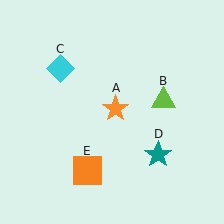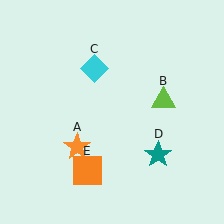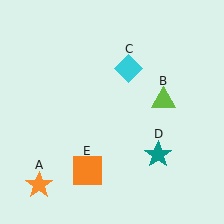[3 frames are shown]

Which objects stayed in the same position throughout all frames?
Lime triangle (object B) and teal star (object D) and orange square (object E) remained stationary.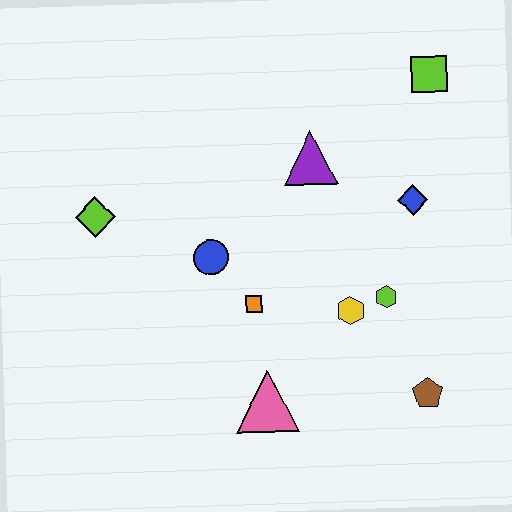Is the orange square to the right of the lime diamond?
Yes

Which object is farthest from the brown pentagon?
The lime diamond is farthest from the brown pentagon.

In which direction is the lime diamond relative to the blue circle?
The lime diamond is to the left of the blue circle.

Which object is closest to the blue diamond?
The lime hexagon is closest to the blue diamond.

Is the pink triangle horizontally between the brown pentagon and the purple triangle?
No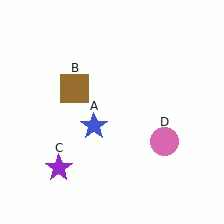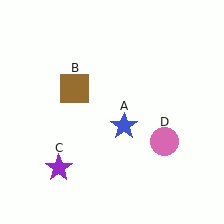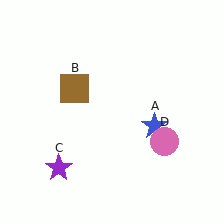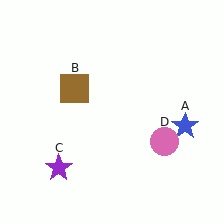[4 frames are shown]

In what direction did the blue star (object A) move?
The blue star (object A) moved right.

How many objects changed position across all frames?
1 object changed position: blue star (object A).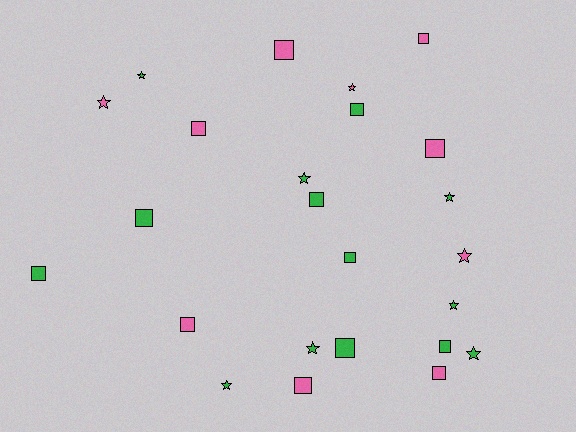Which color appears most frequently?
Green, with 14 objects.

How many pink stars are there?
There are 3 pink stars.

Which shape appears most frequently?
Square, with 14 objects.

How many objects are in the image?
There are 24 objects.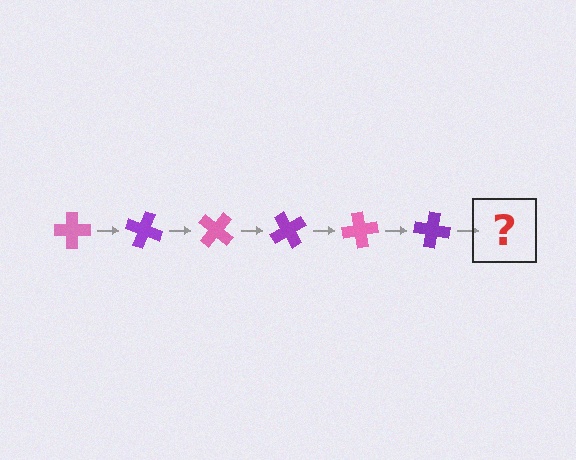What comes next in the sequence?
The next element should be a pink cross, rotated 120 degrees from the start.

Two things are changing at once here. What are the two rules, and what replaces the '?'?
The two rules are that it rotates 20 degrees each step and the color cycles through pink and purple. The '?' should be a pink cross, rotated 120 degrees from the start.